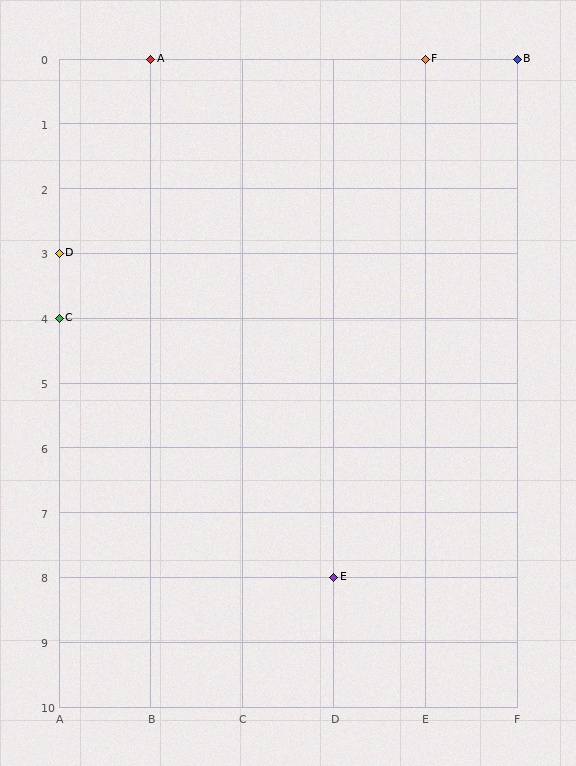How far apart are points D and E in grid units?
Points D and E are 3 columns and 5 rows apart (about 5.8 grid units diagonally).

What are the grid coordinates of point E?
Point E is at grid coordinates (D, 8).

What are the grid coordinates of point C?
Point C is at grid coordinates (A, 4).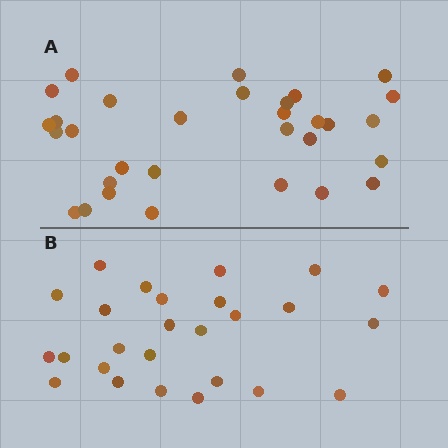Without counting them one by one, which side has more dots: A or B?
Region A (the top region) has more dots.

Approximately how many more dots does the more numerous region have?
Region A has about 5 more dots than region B.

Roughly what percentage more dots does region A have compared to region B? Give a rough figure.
About 20% more.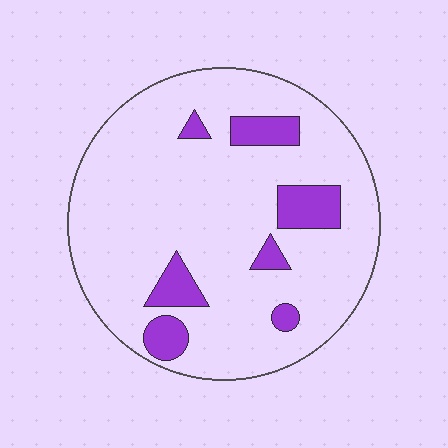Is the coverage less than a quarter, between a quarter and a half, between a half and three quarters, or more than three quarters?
Less than a quarter.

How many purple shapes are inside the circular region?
7.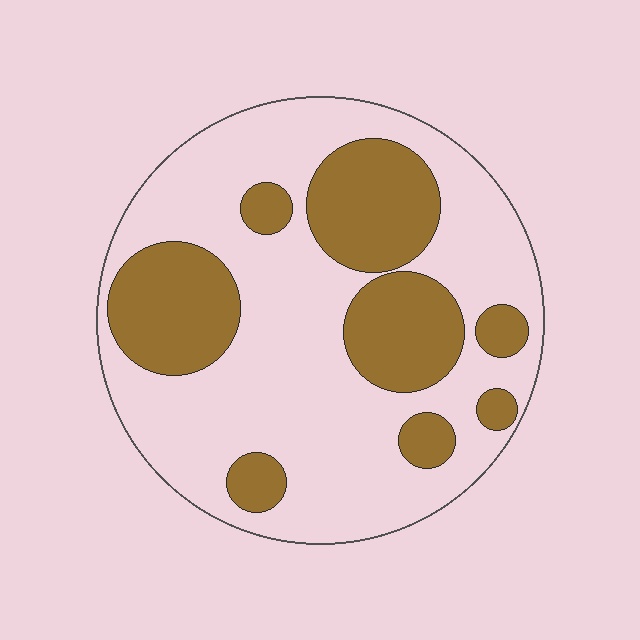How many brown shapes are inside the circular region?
8.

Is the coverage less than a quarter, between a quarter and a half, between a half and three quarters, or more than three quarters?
Between a quarter and a half.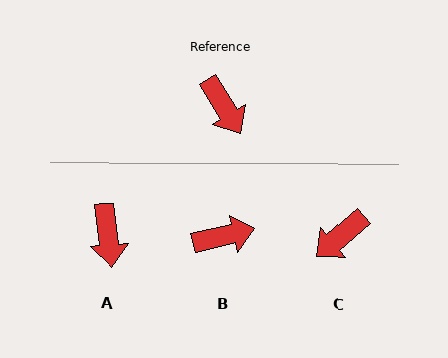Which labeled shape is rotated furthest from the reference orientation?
C, about 81 degrees away.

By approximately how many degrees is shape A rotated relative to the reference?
Approximately 25 degrees clockwise.